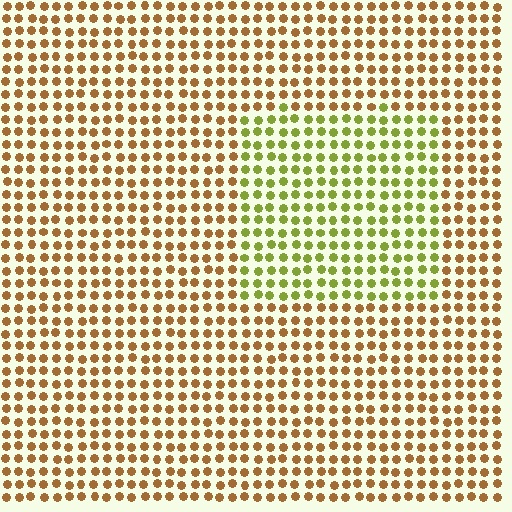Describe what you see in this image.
The image is filled with small brown elements in a uniform arrangement. A rectangle-shaped region is visible where the elements are tinted to a slightly different hue, forming a subtle color boundary.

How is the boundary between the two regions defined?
The boundary is defined purely by a slight shift in hue (about 48 degrees). Spacing, size, and orientation are identical on both sides.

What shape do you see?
I see a rectangle.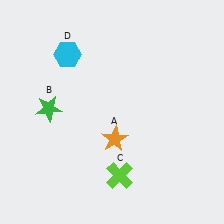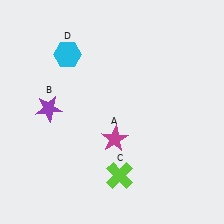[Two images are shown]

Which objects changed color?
A changed from orange to magenta. B changed from green to purple.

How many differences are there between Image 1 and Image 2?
There are 2 differences between the two images.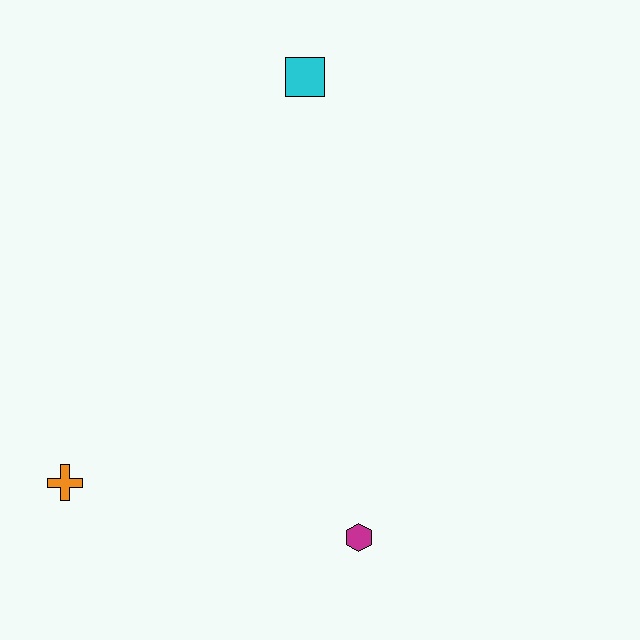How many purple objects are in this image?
There are no purple objects.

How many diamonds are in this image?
There are no diamonds.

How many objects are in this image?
There are 3 objects.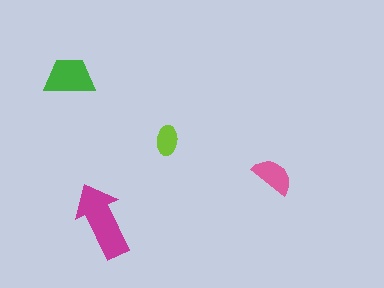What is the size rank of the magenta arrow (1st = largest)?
1st.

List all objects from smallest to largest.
The lime ellipse, the pink semicircle, the green trapezoid, the magenta arrow.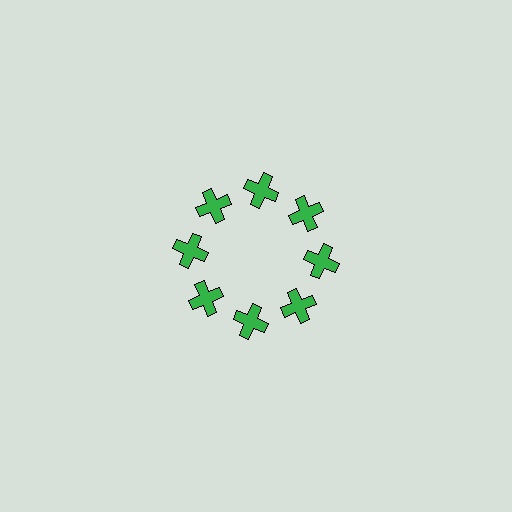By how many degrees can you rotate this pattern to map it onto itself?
The pattern maps onto itself every 45 degrees of rotation.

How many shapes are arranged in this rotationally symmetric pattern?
There are 8 shapes, arranged in 8 groups of 1.